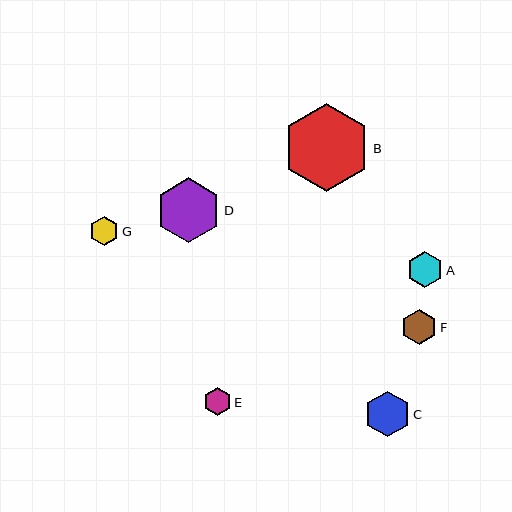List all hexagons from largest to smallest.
From largest to smallest: B, D, C, F, A, G, E.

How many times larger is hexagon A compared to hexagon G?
Hexagon A is approximately 1.2 times the size of hexagon G.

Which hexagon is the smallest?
Hexagon E is the smallest with a size of approximately 27 pixels.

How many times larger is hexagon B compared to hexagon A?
Hexagon B is approximately 2.5 times the size of hexagon A.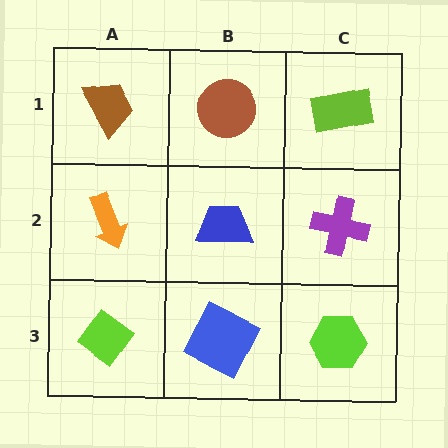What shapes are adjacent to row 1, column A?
An orange arrow (row 2, column A), a brown circle (row 1, column B).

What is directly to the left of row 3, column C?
A blue square.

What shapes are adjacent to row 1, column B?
A blue trapezoid (row 2, column B), a brown trapezoid (row 1, column A), a lime rectangle (row 1, column C).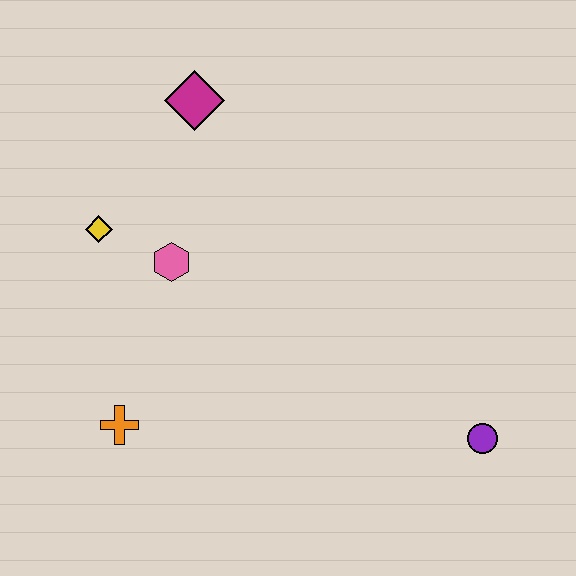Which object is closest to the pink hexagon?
The yellow diamond is closest to the pink hexagon.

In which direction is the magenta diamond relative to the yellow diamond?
The magenta diamond is above the yellow diamond.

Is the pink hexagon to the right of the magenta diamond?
No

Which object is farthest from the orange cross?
The purple circle is farthest from the orange cross.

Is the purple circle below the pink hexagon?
Yes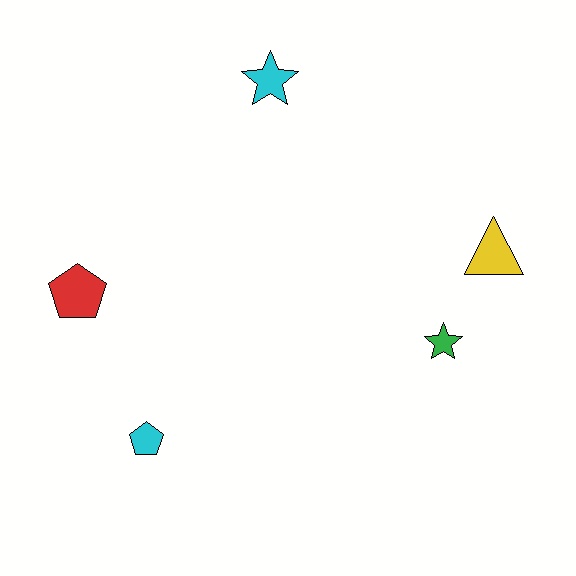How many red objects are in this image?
There is 1 red object.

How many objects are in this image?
There are 5 objects.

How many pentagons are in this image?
There are 2 pentagons.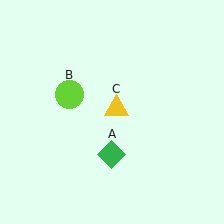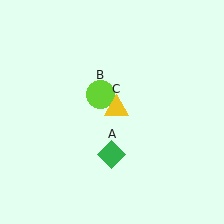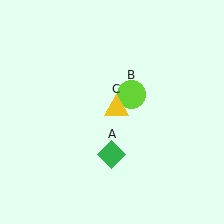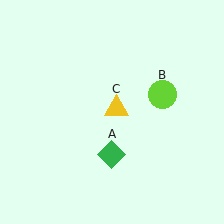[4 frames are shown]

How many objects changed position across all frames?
1 object changed position: lime circle (object B).